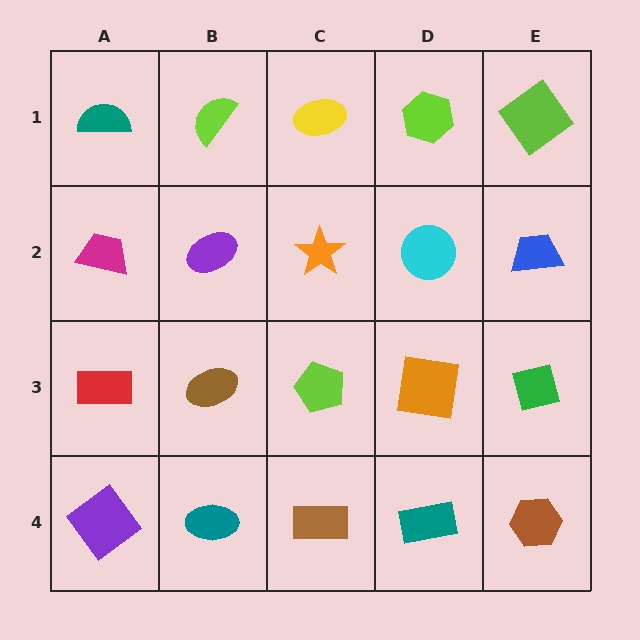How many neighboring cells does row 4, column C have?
3.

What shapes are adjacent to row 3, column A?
A magenta trapezoid (row 2, column A), a purple diamond (row 4, column A), a brown ellipse (row 3, column B).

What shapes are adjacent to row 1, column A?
A magenta trapezoid (row 2, column A), a lime semicircle (row 1, column B).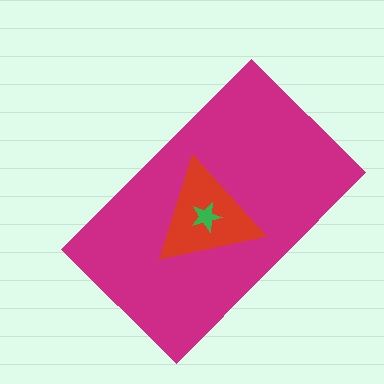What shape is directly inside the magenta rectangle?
The red triangle.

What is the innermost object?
The green star.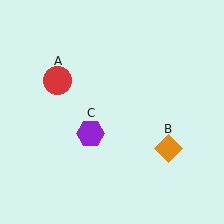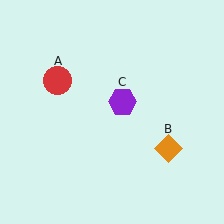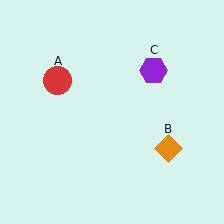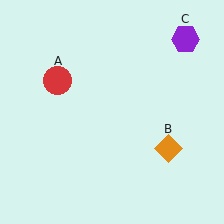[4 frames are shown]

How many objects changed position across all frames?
1 object changed position: purple hexagon (object C).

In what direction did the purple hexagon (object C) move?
The purple hexagon (object C) moved up and to the right.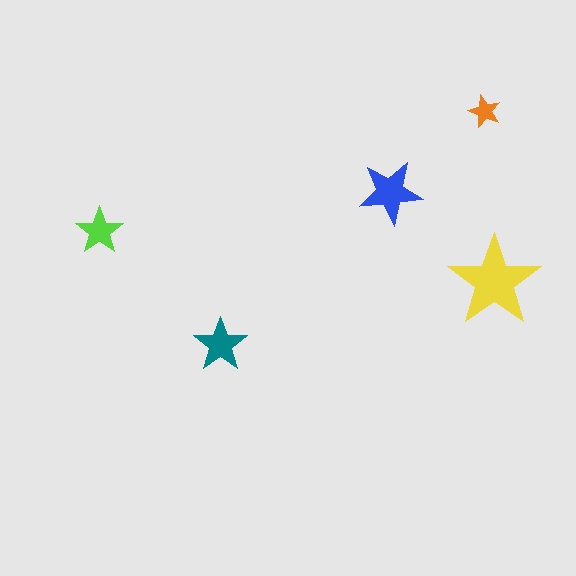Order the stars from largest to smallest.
the yellow one, the blue one, the teal one, the lime one, the orange one.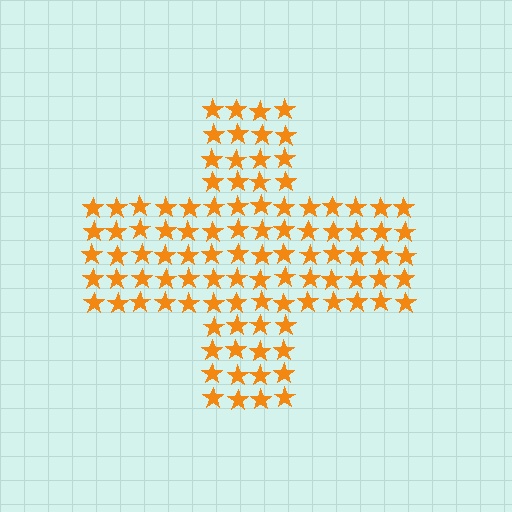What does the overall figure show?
The overall figure shows a cross.